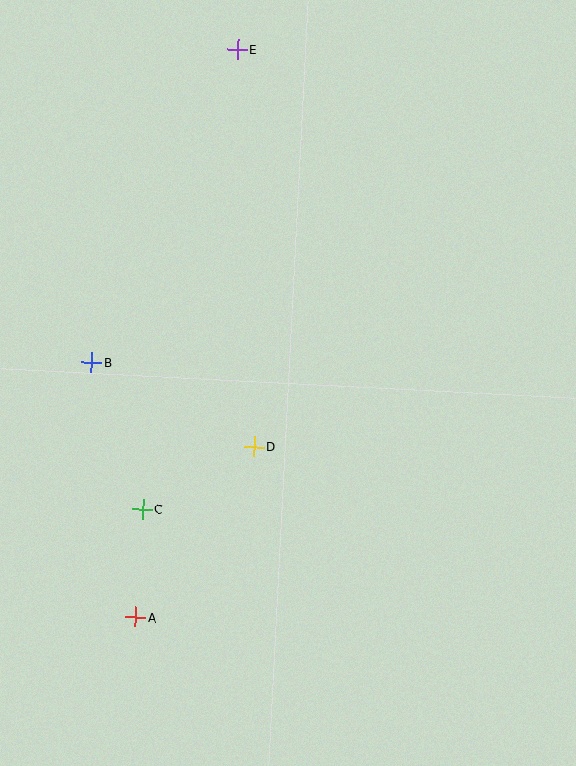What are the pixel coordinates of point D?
Point D is at (254, 447).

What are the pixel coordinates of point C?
Point C is at (143, 509).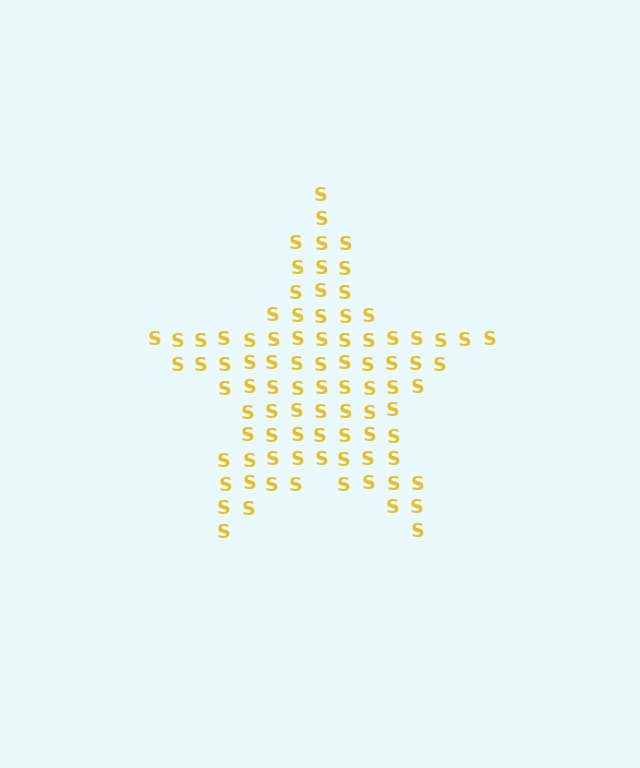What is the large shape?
The large shape is a star.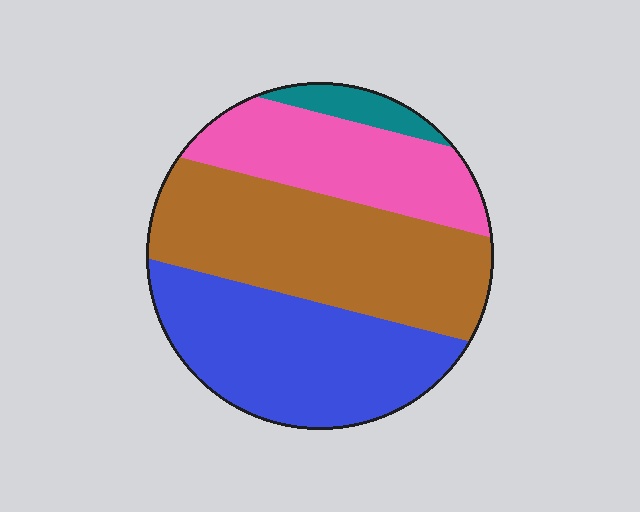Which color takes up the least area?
Teal, at roughly 5%.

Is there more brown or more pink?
Brown.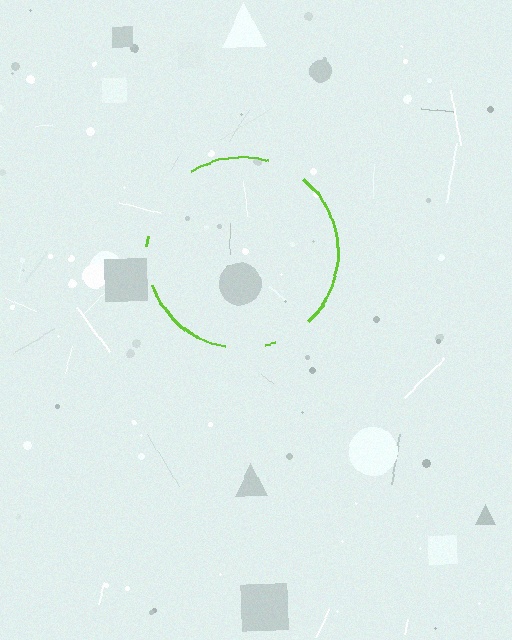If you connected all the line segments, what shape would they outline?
They would outline a circle.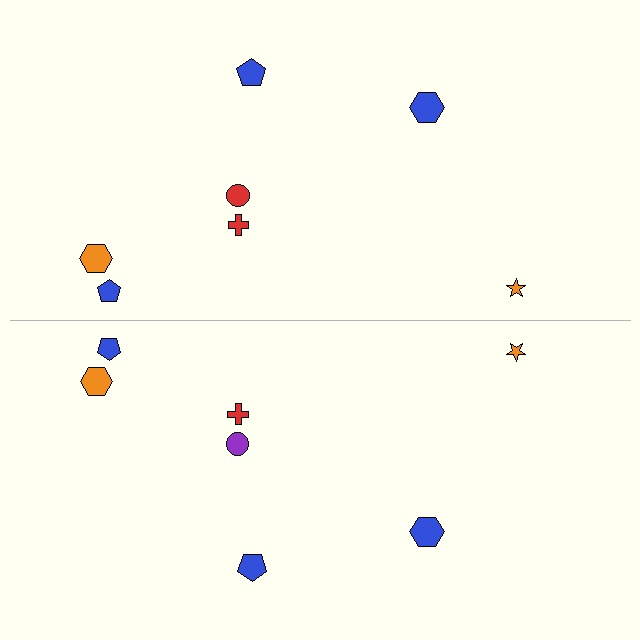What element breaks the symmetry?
The purple circle on the bottom side breaks the symmetry — its mirror counterpart is red.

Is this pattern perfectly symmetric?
No, the pattern is not perfectly symmetric. The purple circle on the bottom side breaks the symmetry — its mirror counterpart is red.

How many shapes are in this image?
There are 14 shapes in this image.